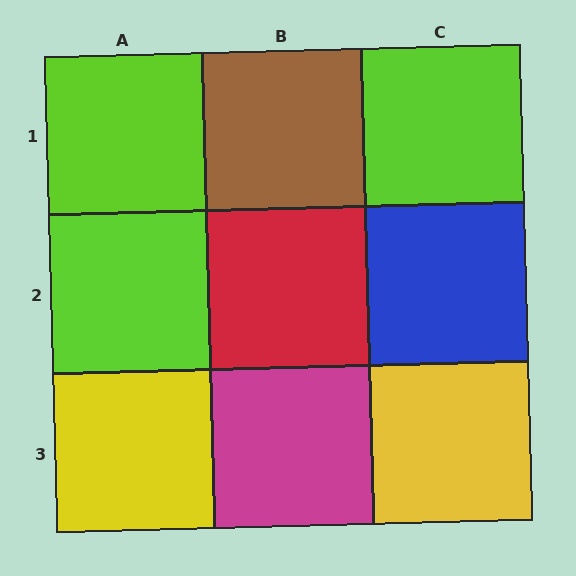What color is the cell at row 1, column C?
Lime.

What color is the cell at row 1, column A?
Lime.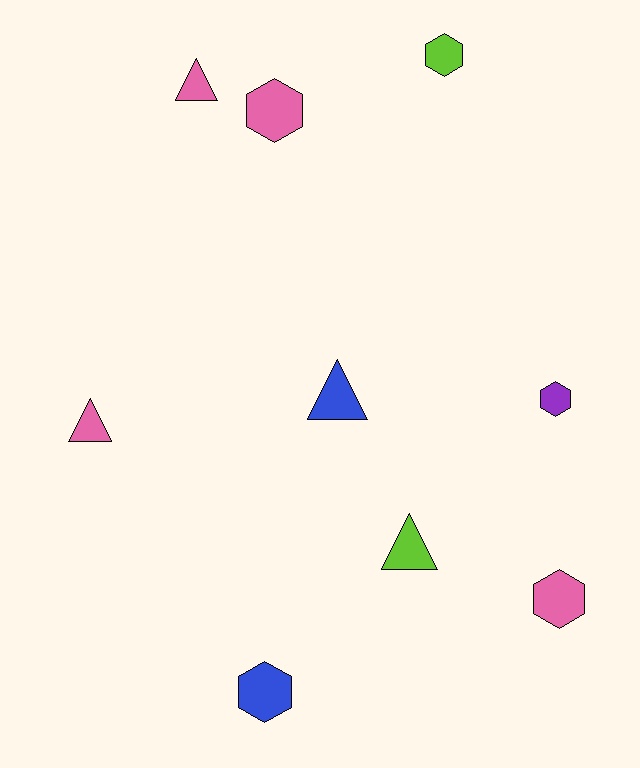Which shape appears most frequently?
Hexagon, with 5 objects.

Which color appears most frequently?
Pink, with 4 objects.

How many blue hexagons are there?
There is 1 blue hexagon.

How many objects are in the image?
There are 9 objects.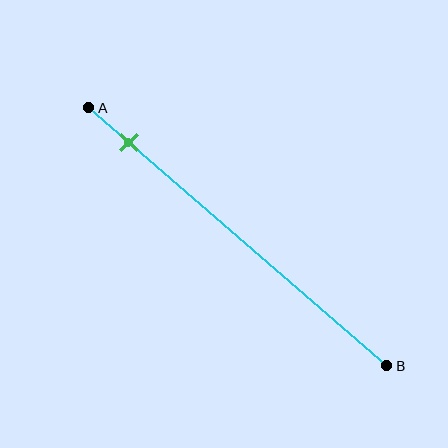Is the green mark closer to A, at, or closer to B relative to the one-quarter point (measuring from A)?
The green mark is closer to point A than the one-quarter point of segment AB.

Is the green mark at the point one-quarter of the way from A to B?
No, the mark is at about 15% from A, not at the 25% one-quarter point.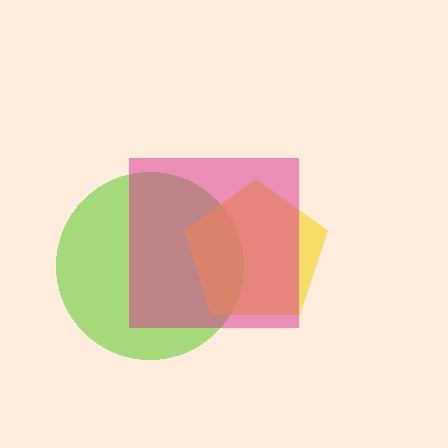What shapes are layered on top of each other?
The layered shapes are: a lime circle, a yellow pentagon, a magenta square.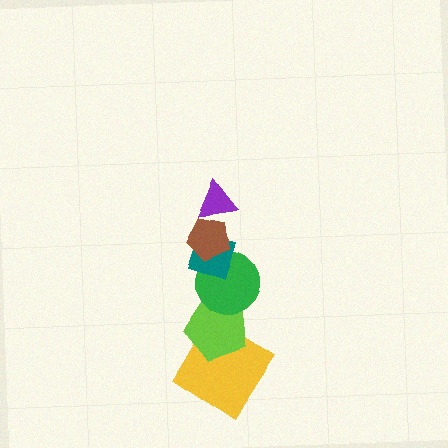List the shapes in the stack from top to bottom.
From top to bottom: the purple triangle, the brown pentagon, the teal diamond, the green circle, the lime pentagon, the yellow diamond.